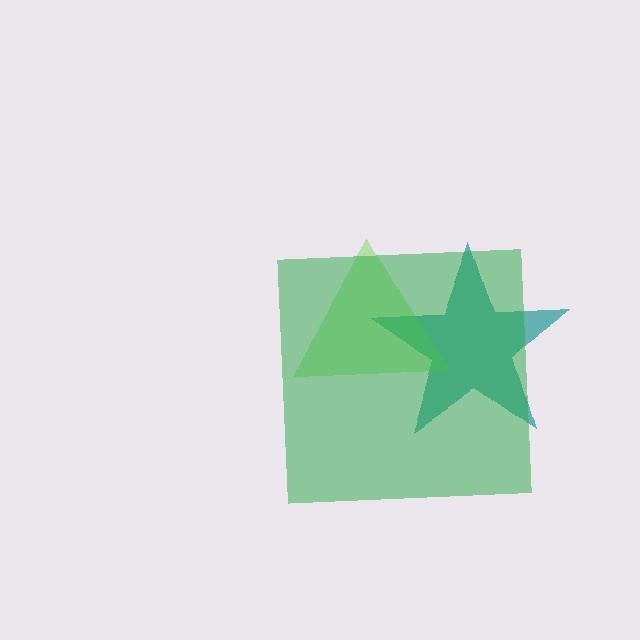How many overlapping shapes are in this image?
There are 3 overlapping shapes in the image.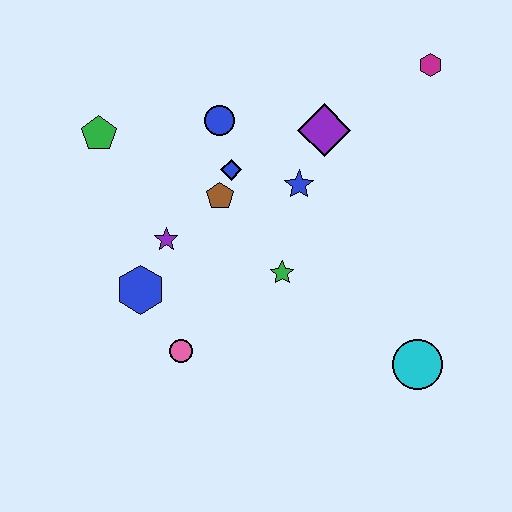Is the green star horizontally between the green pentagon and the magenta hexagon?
Yes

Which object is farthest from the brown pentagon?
The cyan circle is farthest from the brown pentagon.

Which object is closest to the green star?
The blue star is closest to the green star.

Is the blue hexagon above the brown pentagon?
No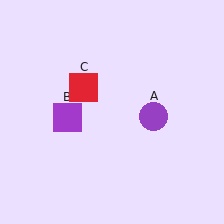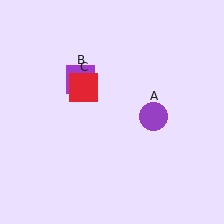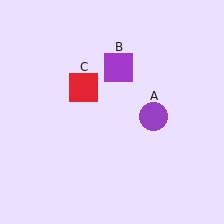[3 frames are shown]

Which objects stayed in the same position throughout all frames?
Purple circle (object A) and red square (object C) remained stationary.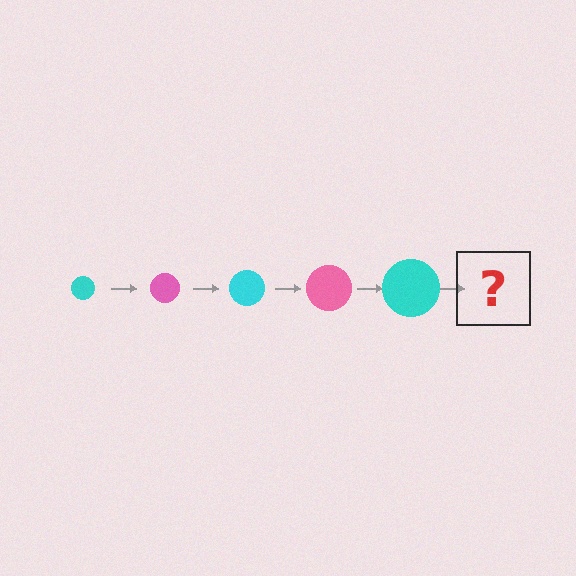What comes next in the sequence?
The next element should be a pink circle, larger than the previous one.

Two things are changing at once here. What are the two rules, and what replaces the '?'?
The two rules are that the circle grows larger each step and the color cycles through cyan and pink. The '?' should be a pink circle, larger than the previous one.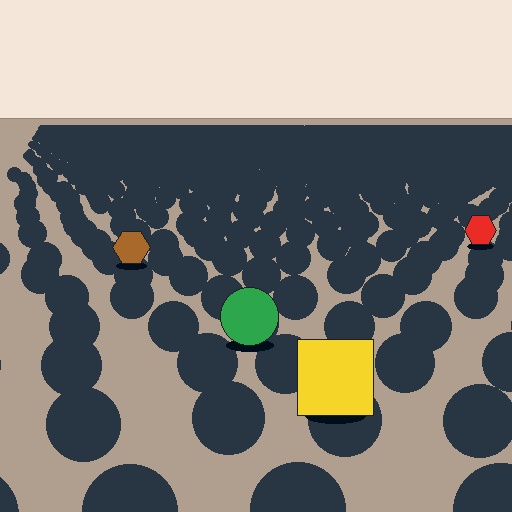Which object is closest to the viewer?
The yellow square is closest. The texture marks near it are larger and more spread out.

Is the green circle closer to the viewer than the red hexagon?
Yes. The green circle is closer — you can tell from the texture gradient: the ground texture is coarser near it.